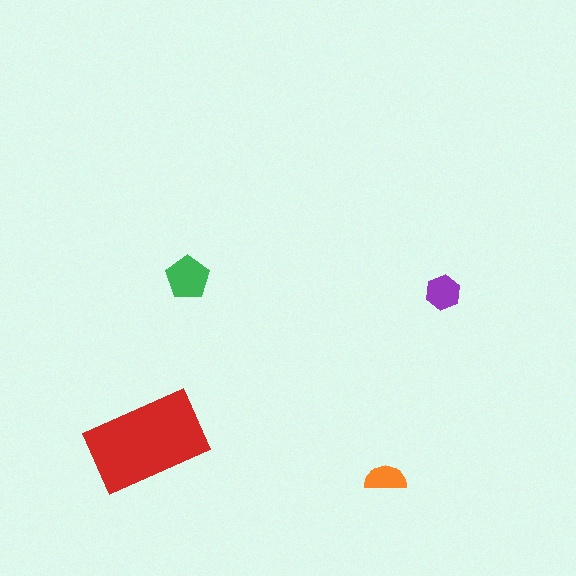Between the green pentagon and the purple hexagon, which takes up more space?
The green pentagon.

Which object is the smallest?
The orange semicircle.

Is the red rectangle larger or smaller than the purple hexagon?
Larger.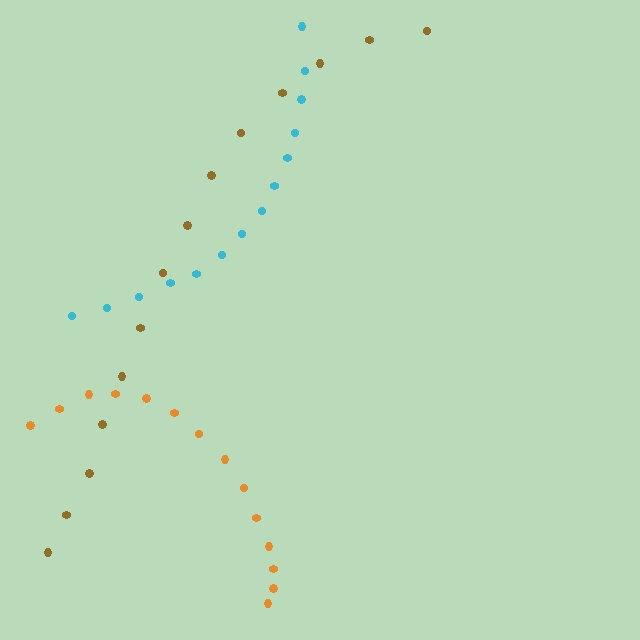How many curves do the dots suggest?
There are 3 distinct paths.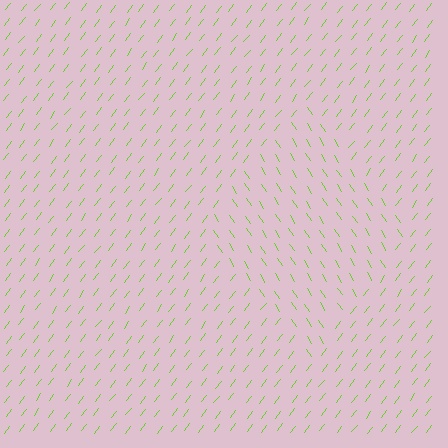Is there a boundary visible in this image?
Yes, there is a texture boundary formed by a change in line orientation.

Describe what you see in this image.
The image is filled with small lime line segments. A diamond region in the image has lines oriented differently from the surrounding lines, creating a visible texture boundary.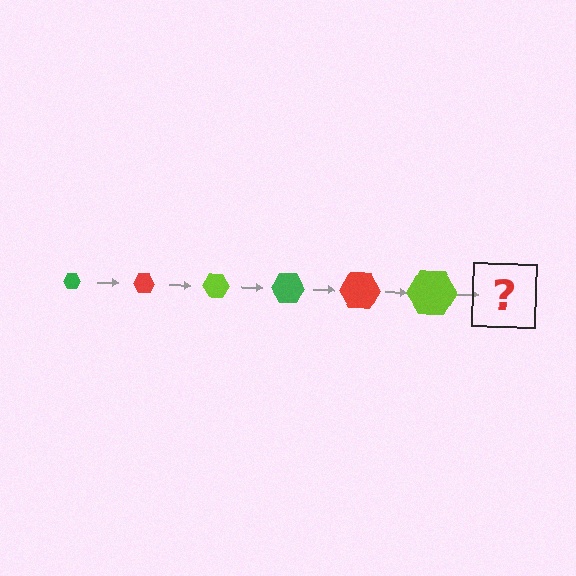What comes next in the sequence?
The next element should be a green hexagon, larger than the previous one.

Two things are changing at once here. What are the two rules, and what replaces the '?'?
The two rules are that the hexagon grows larger each step and the color cycles through green, red, and lime. The '?' should be a green hexagon, larger than the previous one.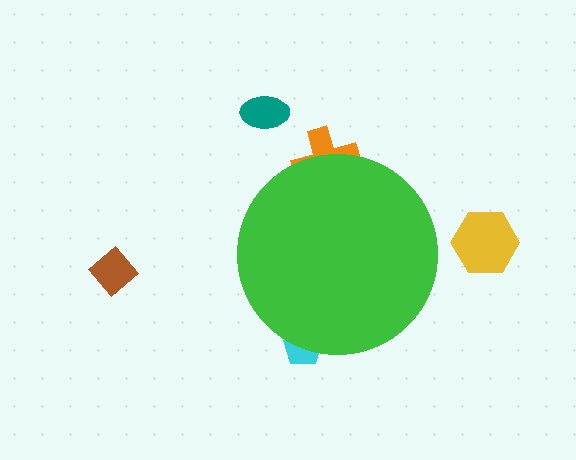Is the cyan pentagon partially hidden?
Yes, the cyan pentagon is partially hidden behind the green circle.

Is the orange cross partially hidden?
Yes, the orange cross is partially hidden behind the green circle.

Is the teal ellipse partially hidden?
No, the teal ellipse is fully visible.